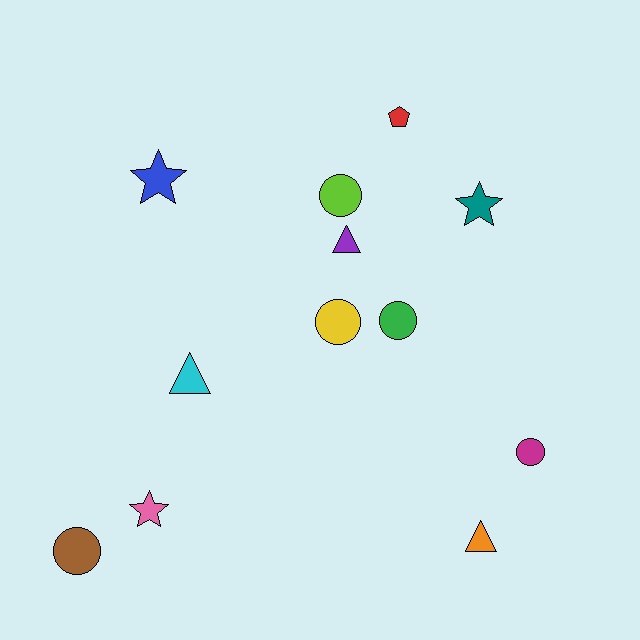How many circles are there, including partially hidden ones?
There are 5 circles.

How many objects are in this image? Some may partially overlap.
There are 12 objects.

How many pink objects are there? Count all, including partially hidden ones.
There is 1 pink object.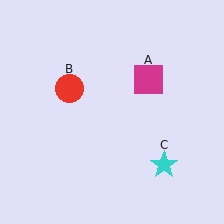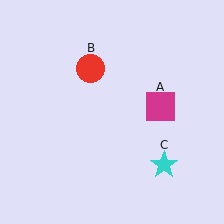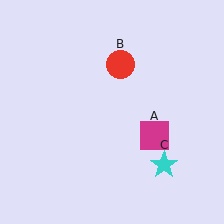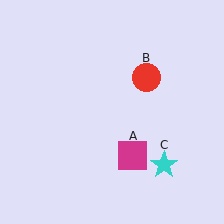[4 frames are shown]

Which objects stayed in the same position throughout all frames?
Cyan star (object C) remained stationary.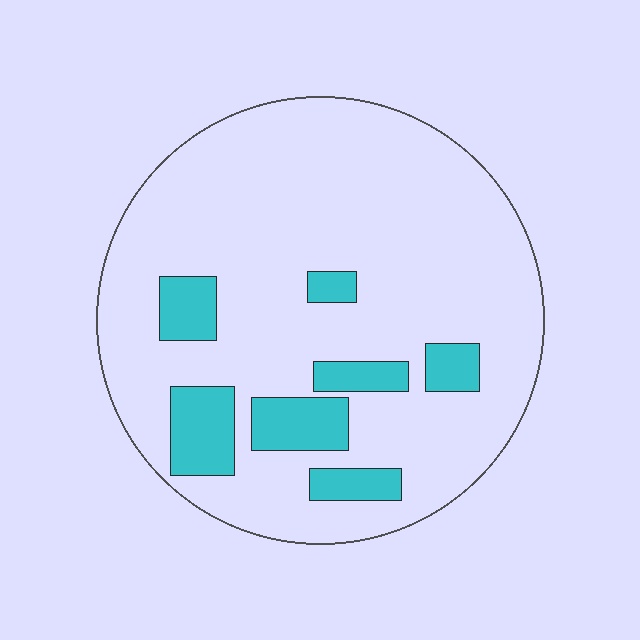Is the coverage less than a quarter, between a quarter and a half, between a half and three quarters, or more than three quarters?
Less than a quarter.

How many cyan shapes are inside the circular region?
7.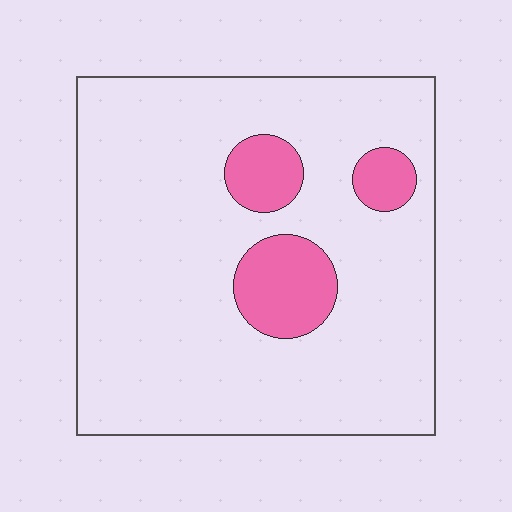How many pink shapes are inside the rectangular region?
3.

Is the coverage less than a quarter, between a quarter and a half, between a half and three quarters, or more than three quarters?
Less than a quarter.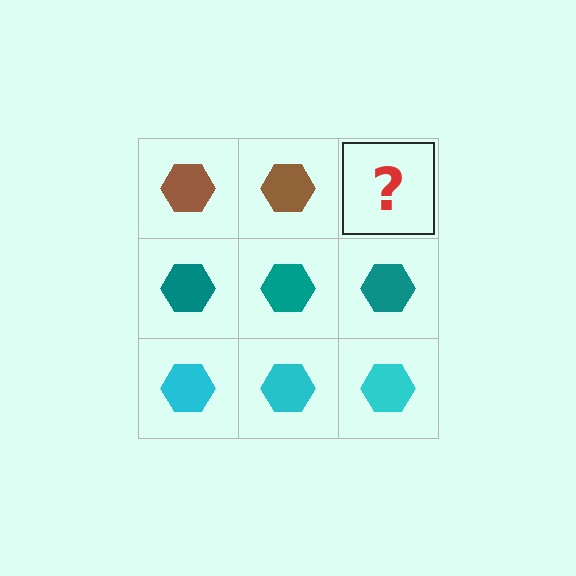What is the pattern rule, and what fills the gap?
The rule is that each row has a consistent color. The gap should be filled with a brown hexagon.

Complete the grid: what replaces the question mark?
The question mark should be replaced with a brown hexagon.